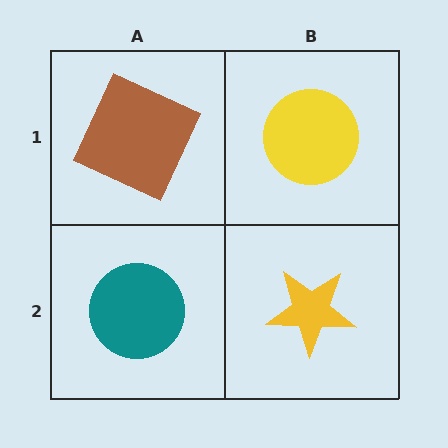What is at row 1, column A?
A brown square.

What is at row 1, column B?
A yellow circle.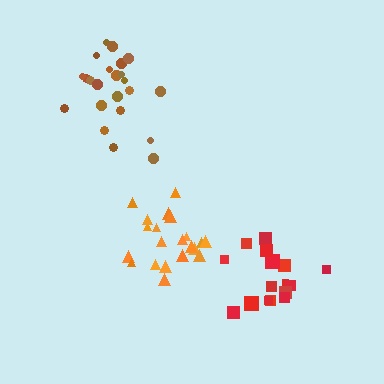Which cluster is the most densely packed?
Orange.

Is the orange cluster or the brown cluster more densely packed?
Orange.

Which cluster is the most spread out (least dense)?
Red.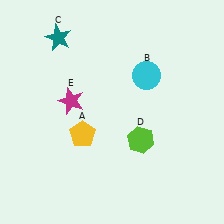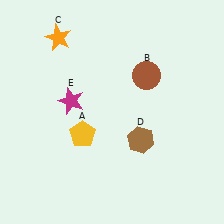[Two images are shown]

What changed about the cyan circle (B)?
In Image 1, B is cyan. In Image 2, it changed to brown.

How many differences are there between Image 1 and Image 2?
There are 3 differences between the two images.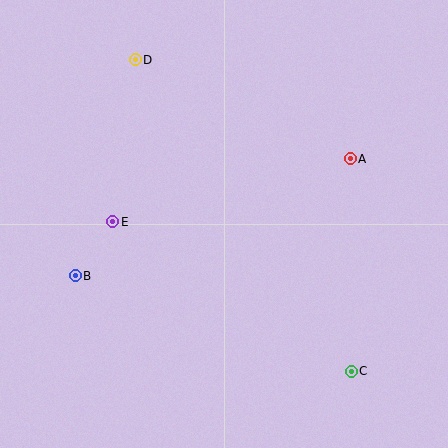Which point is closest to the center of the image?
Point E at (113, 222) is closest to the center.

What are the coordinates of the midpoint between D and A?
The midpoint between D and A is at (243, 109).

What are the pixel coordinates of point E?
Point E is at (113, 222).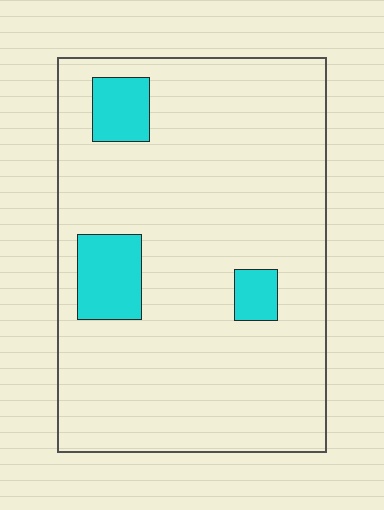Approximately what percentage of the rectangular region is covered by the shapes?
Approximately 10%.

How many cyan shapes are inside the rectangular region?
3.